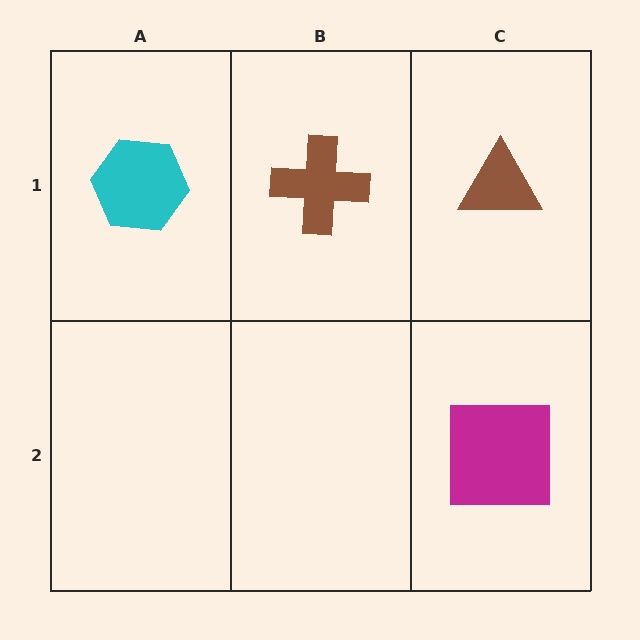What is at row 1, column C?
A brown triangle.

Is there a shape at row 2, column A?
No, that cell is empty.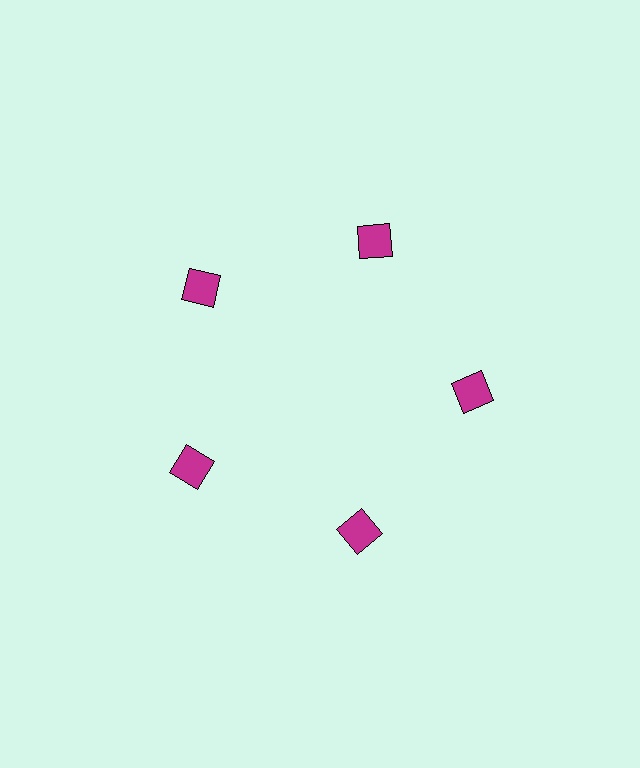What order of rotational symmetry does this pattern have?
This pattern has 5-fold rotational symmetry.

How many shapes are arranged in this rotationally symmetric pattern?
There are 5 shapes, arranged in 5 groups of 1.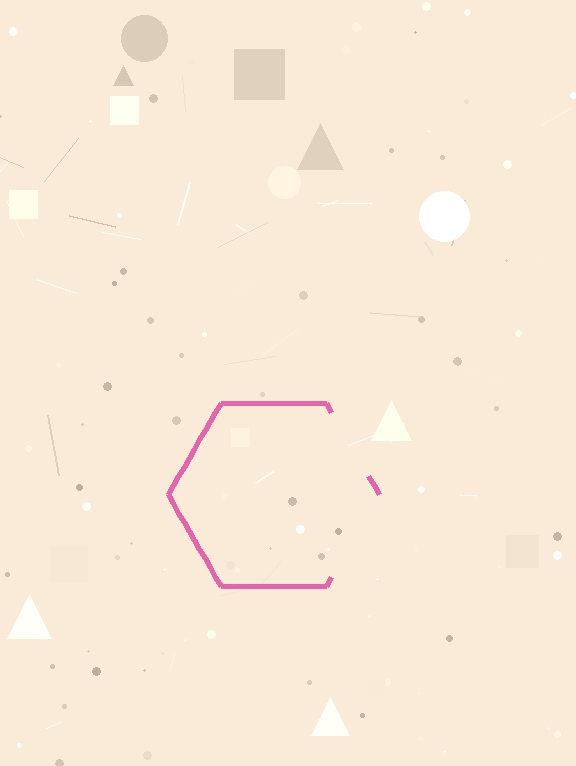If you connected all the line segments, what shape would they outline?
They would outline a hexagon.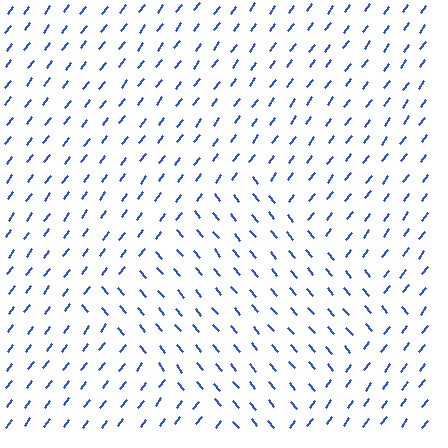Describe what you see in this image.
The image is filled with small blue line segments. A diamond region in the image has lines oriented differently from the surrounding lines, creating a visible texture boundary.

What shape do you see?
I see a diamond.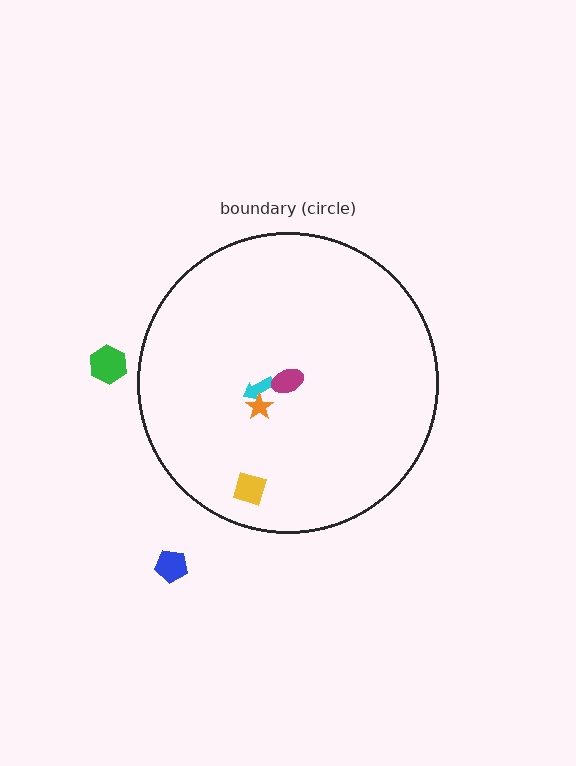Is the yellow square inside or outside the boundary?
Inside.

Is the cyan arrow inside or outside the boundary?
Inside.